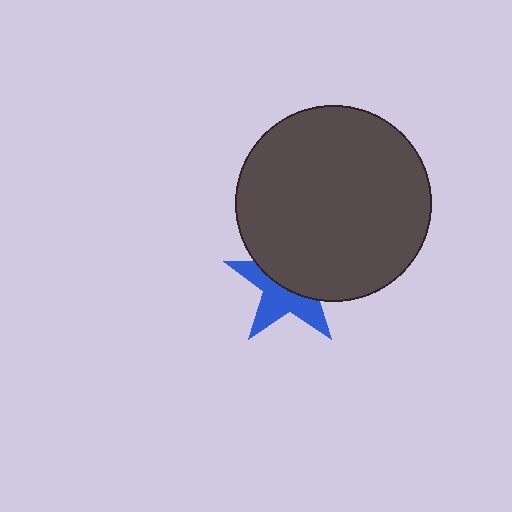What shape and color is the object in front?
The object in front is a dark gray circle.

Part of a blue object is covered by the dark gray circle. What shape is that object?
It is a star.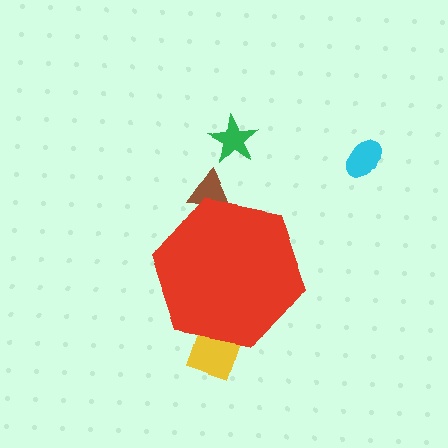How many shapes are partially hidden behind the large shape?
2 shapes are partially hidden.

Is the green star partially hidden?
No, the green star is fully visible.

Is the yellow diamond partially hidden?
Yes, the yellow diamond is partially hidden behind the red hexagon.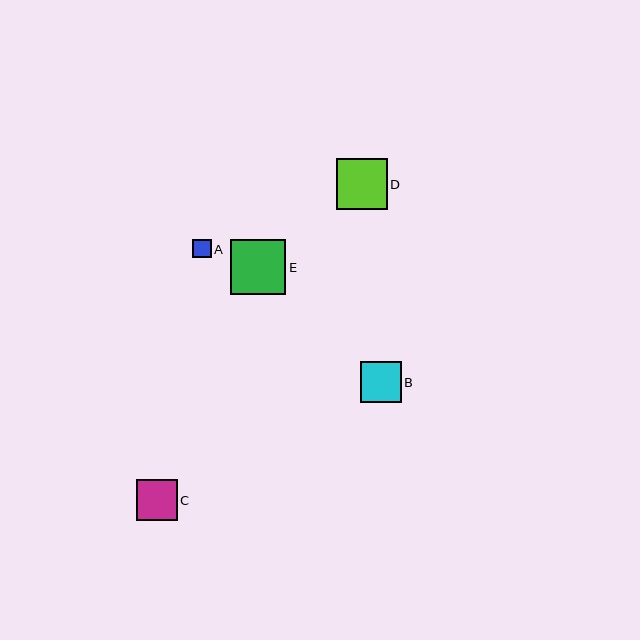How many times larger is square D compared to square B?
Square D is approximately 1.2 times the size of square B.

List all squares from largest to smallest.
From largest to smallest: E, D, C, B, A.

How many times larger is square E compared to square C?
Square E is approximately 1.3 times the size of square C.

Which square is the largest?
Square E is the largest with a size of approximately 55 pixels.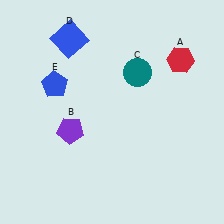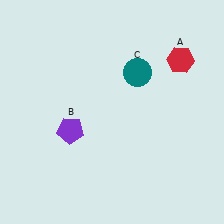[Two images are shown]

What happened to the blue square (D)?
The blue square (D) was removed in Image 2. It was in the top-left area of Image 1.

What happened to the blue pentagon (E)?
The blue pentagon (E) was removed in Image 2. It was in the top-left area of Image 1.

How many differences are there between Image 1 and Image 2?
There are 2 differences between the two images.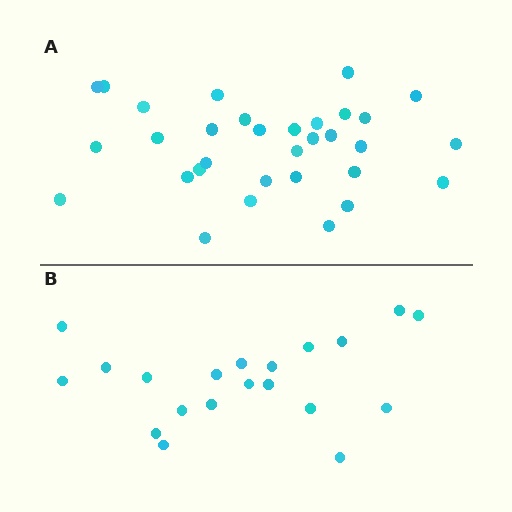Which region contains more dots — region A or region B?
Region A (the top region) has more dots.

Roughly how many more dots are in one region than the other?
Region A has roughly 12 or so more dots than region B.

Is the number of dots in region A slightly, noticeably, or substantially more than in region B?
Region A has substantially more. The ratio is roughly 1.6 to 1.